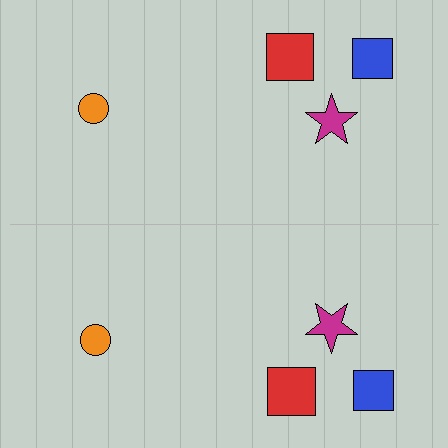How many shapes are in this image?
There are 8 shapes in this image.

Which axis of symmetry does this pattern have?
The pattern has a horizontal axis of symmetry running through the center of the image.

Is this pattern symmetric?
Yes, this pattern has bilateral (reflection) symmetry.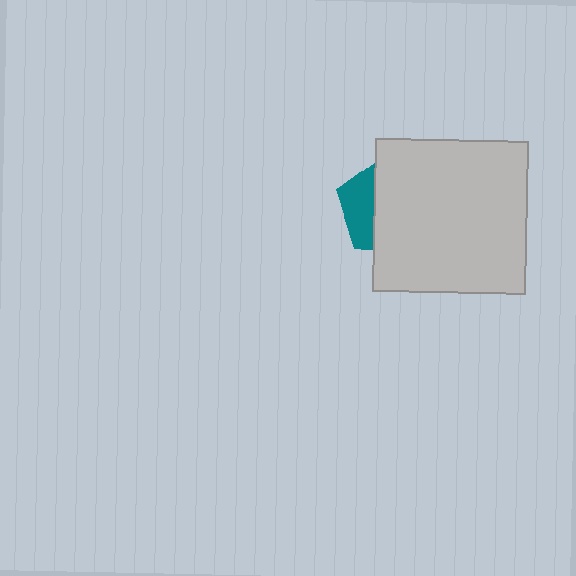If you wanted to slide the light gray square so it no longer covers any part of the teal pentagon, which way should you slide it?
Slide it right — that is the most direct way to separate the two shapes.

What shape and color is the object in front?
The object in front is a light gray square.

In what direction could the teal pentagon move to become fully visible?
The teal pentagon could move left. That would shift it out from behind the light gray square entirely.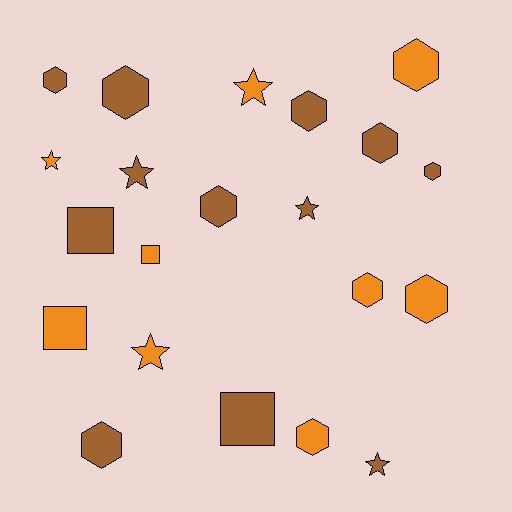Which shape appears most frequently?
Hexagon, with 11 objects.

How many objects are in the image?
There are 21 objects.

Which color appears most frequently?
Brown, with 12 objects.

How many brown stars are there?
There are 3 brown stars.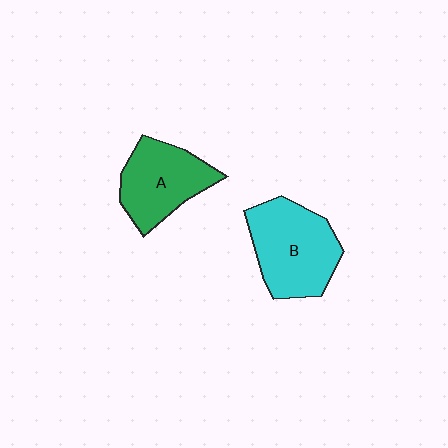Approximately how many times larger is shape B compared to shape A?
Approximately 1.2 times.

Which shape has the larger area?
Shape B (cyan).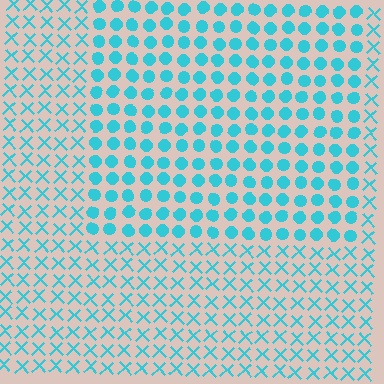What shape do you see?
I see a rectangle.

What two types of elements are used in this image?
The image uses circles inside the rectangle region and X marks outside it.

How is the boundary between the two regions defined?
The boundary is defined by a change in element shape: circles inside vs. X marks outside. All elements share the same color and spacing.